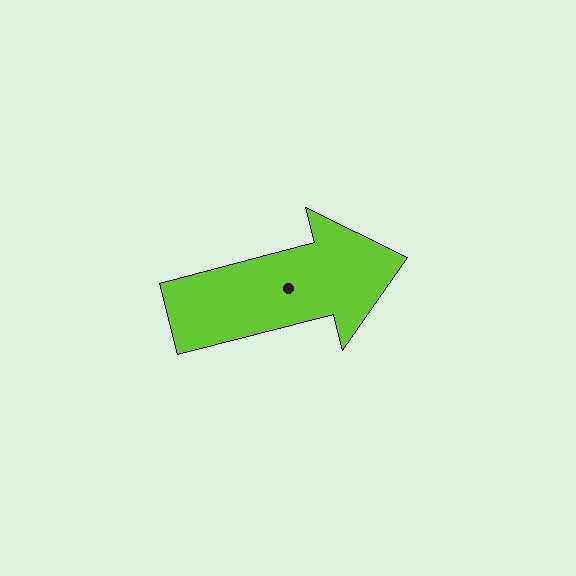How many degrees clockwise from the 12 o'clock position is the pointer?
Approximately 75 degrees.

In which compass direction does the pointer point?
East.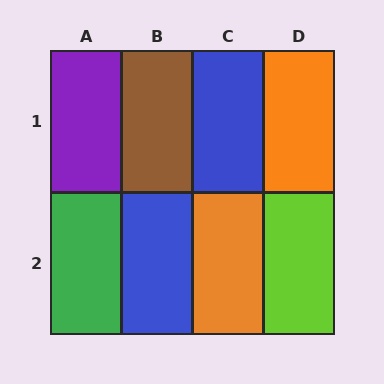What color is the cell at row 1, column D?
Orange.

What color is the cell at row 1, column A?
Purple.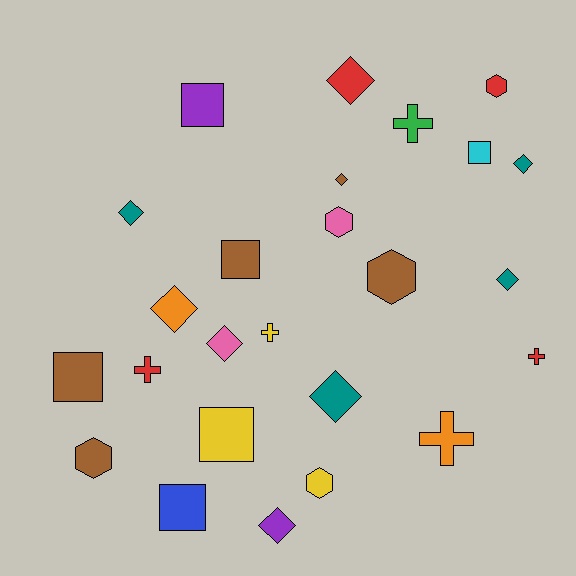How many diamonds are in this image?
There are 9 diamonds.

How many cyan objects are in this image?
There is 1 cyan object.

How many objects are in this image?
There are 25 objects.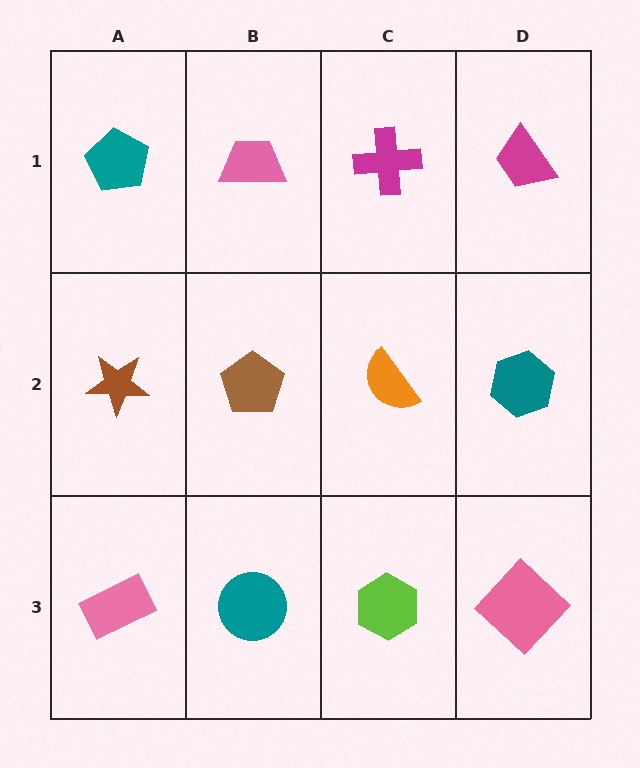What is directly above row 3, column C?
An orange semicircle.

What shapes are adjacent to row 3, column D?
A teal hexagon (row 2, column D), a lime hexagon (row 3, column C).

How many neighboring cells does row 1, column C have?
3.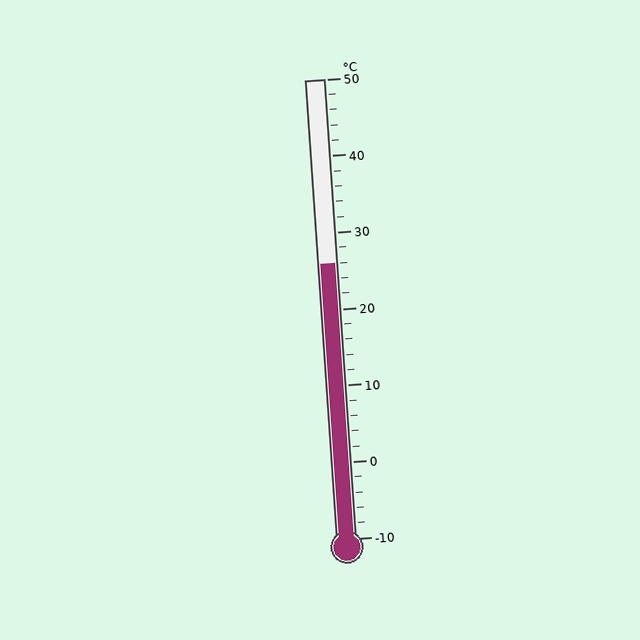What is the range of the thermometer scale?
The thermometer scale ranges from -10°C to 50°C.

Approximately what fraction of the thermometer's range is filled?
The thermometer is filled to approximately 60% of its range.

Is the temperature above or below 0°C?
The temperature is above 0°C.